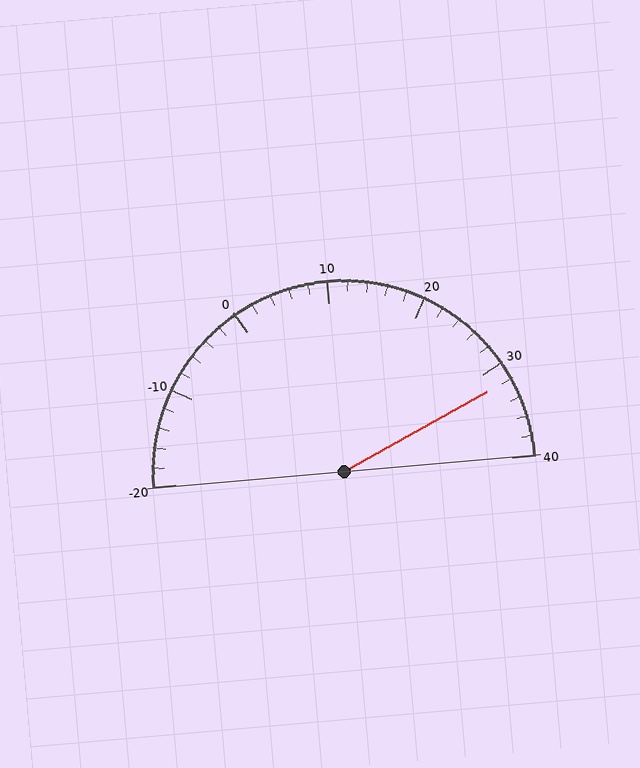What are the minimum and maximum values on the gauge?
The gauge ranges from -20 to 40.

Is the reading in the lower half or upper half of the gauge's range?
The reading is in the upper half of the range (-20 to 40).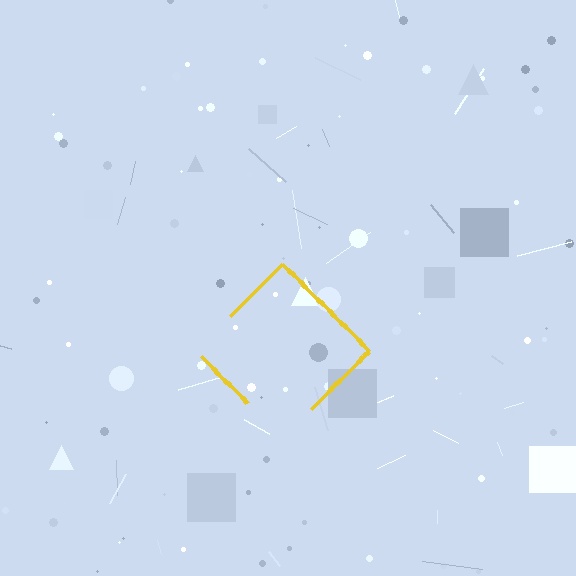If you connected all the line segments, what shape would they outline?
They would outline a diamond.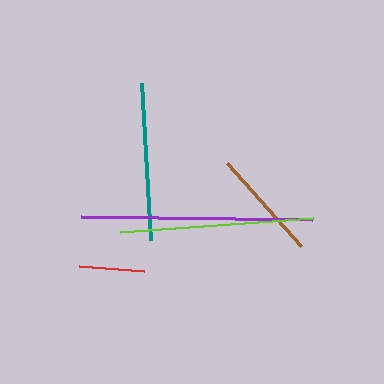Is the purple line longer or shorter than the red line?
The purple line is longer than the red line.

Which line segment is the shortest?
The red line is the shortest at approximately 66 pixels.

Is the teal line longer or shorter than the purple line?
The purple line is longer than the teal line.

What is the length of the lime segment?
The lime segment is approximately 194 pixels long.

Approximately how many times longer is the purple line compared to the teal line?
The purple line is approximately 1.5 times the length of the teal line.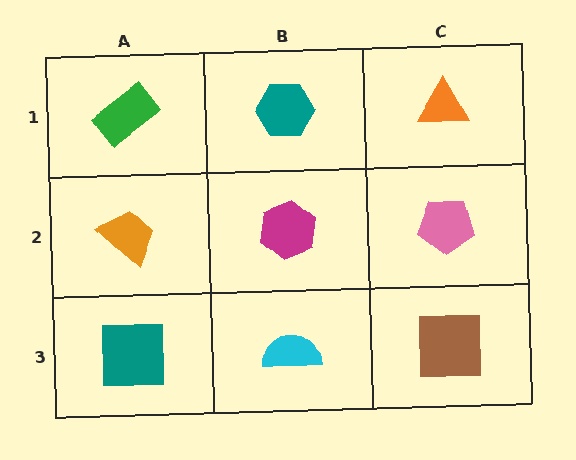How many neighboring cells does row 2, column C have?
3.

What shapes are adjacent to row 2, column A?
A green rectangle (row 1, column A), a teal square (row 3, column A), a magenta hexagon (row 2, column B).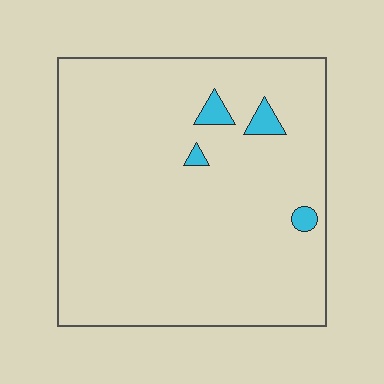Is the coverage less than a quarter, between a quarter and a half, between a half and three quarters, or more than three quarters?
Less than a quarter.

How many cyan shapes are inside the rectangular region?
4.